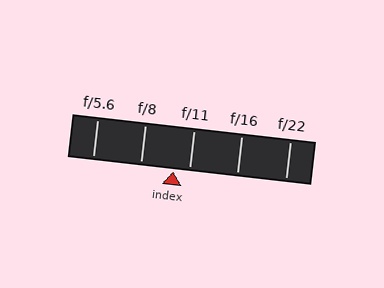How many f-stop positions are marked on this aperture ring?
There are 5 f-stop positions marked.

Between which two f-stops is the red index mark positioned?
The index mark is between f/8 and f/11.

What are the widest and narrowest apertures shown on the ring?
The widest aperture shown is f/5.6 and the narrowest is f/22.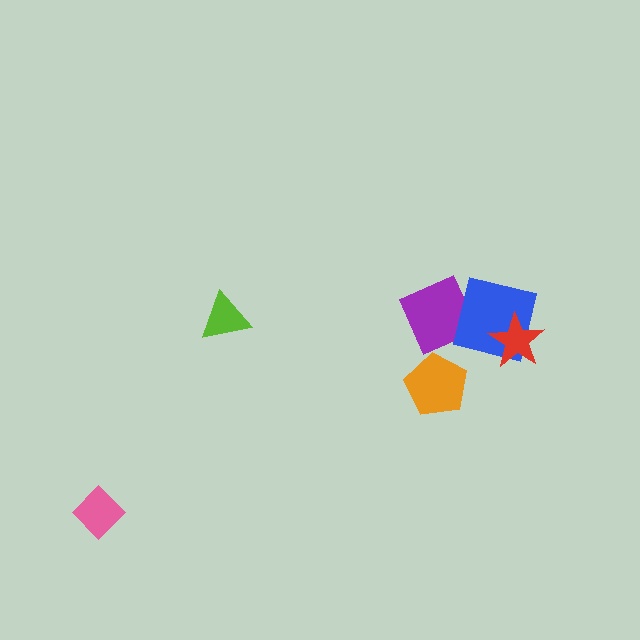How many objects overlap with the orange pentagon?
0 objects overlap with the orange pentagon.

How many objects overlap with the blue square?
2 objects overlap with the blue square.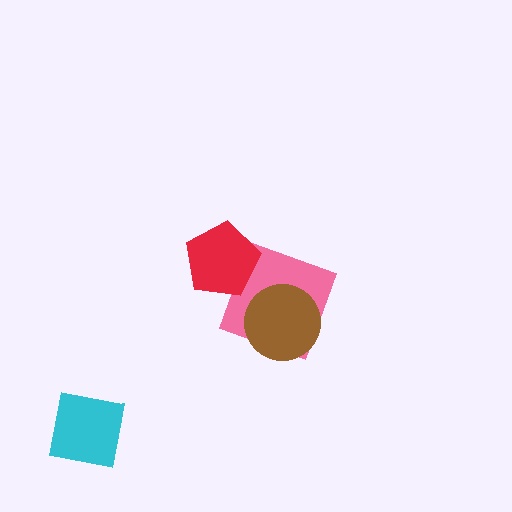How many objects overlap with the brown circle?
1 object overlaps with the brown circle.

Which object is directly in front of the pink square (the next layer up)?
The red pentagon is directly in front of the pink square.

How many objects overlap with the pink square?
2 objects overlap with the pink square.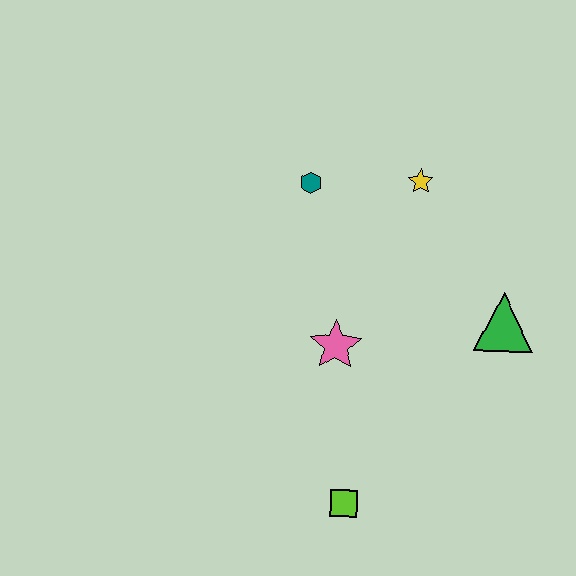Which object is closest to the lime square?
The pink star is closest to the lime square.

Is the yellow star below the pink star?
No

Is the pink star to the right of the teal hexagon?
Yes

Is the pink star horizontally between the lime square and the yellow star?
No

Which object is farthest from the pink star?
The yellow star is farthest from the pink star.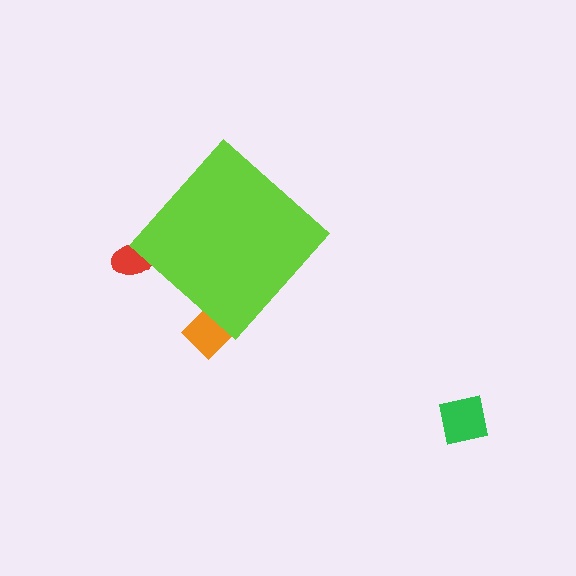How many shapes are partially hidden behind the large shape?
2 shapes are partially hidden.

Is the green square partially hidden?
No, the green square is fully visible.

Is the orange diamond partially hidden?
Yes, the orange diamond is partially hidden behind the lime diamond.